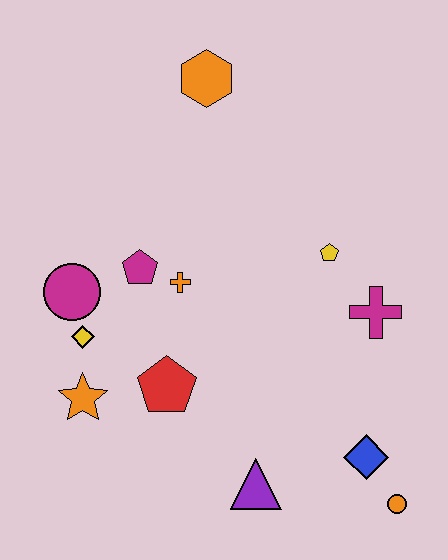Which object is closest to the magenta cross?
The yellow pentagon is closest to the magenta cross.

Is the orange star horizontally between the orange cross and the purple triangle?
No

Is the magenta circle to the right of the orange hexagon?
No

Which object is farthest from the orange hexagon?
The orange circle is farthest from the orange hexagon.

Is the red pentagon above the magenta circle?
No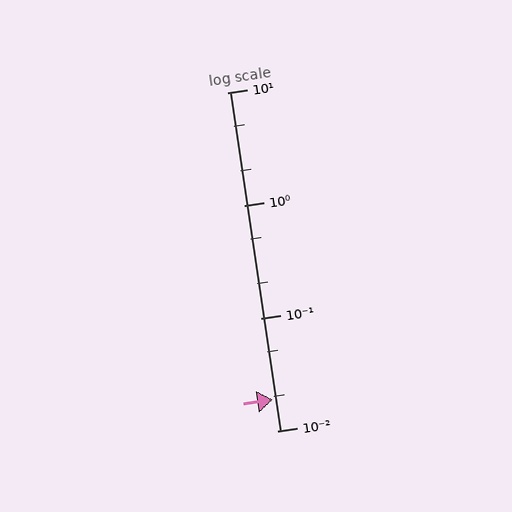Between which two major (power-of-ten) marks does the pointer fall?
The pointer is between 0.01 and 0.1.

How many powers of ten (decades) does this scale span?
The scale spans 3 decades, from 0.01 to 10.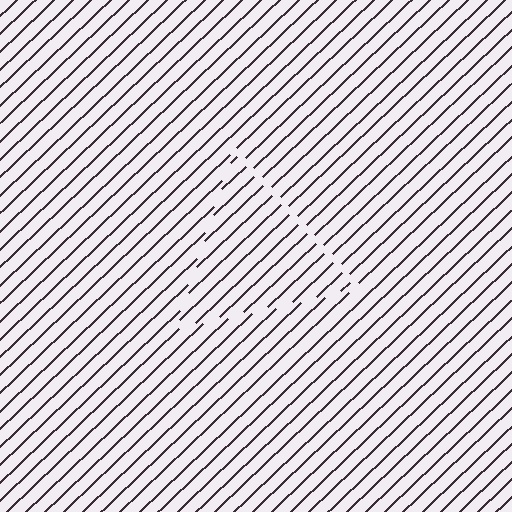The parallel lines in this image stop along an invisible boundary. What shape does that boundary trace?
An illusory triangle. The interior of the shape contains the same grating, shifted by half a period — the contour is defined by the phase discontinuity where line-ends from the inner and outer gratings abut.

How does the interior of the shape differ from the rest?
The interior of the shape contains the same grating, shifted by half a period — the contour is defined by the phase discontinuity where line-ends from the inner and outer gratings abut.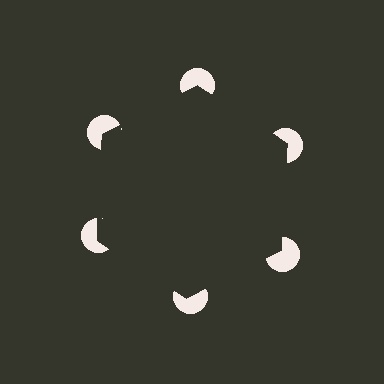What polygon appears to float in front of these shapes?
An illusory hexagon — its edges are inferred from the aligned wedge cuts in the pac-man discs, not physically drawn.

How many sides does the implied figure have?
6 sides.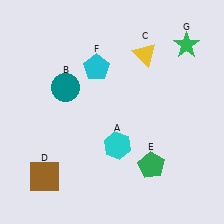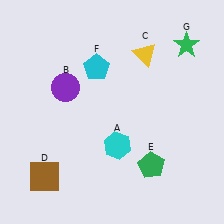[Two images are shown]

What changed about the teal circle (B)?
In Image 1, B is teal. In Image 2, it changed to purple.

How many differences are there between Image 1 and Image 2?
There is 1 difference between the two images.